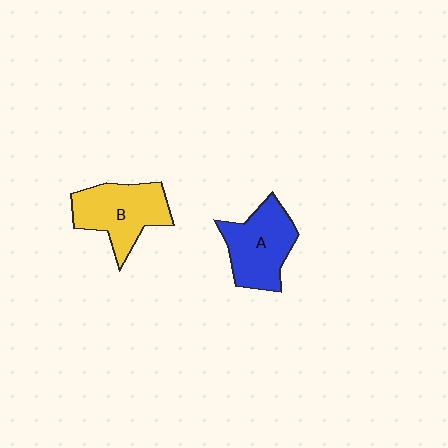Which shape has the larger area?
Shape B (yellow).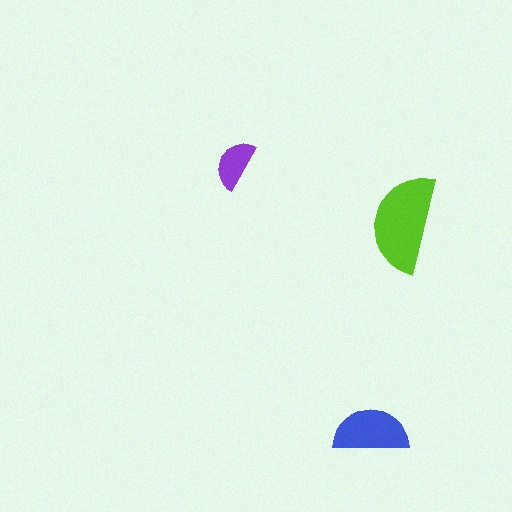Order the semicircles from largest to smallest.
the lime one, the blue one, the purple one.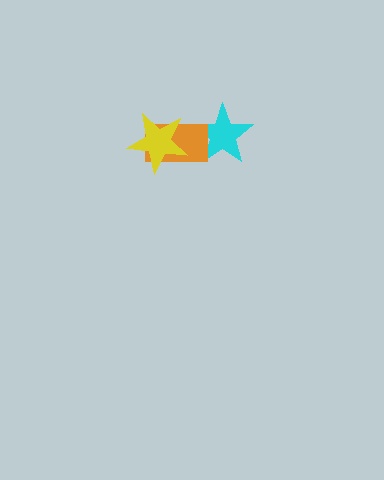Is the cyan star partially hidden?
Yes, it is partially covered by another shape.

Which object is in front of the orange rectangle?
The yellow star is in front of the orange rectangle.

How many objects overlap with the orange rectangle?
2 objects overlap with the orange rectangle.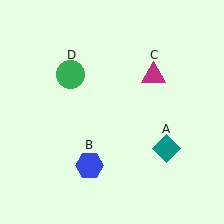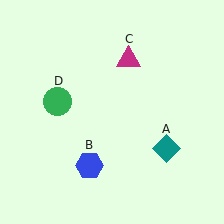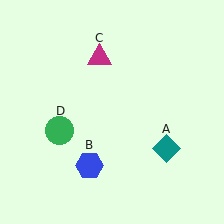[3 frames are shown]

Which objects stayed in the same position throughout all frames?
Teal diamond (object A) and blue hexagon (object B) remained stationary.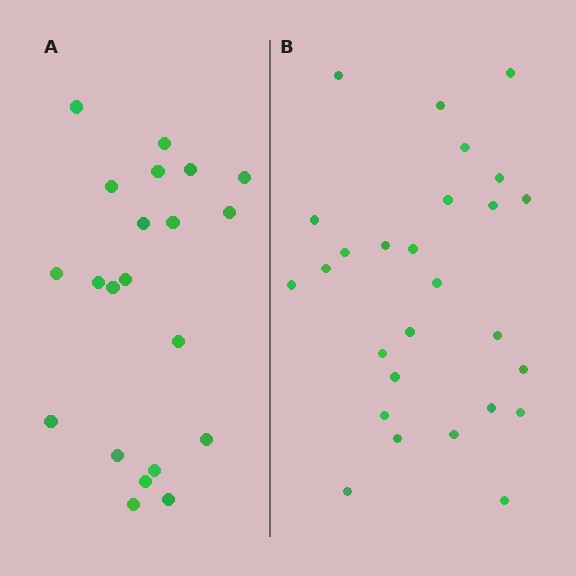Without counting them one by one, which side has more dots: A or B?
Region B (the right region) has more dots.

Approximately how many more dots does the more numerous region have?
Region B has about 6 more dots than region A.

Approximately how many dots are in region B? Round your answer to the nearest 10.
About 30 dots. (The exact count is 27, which rounds to 30.)